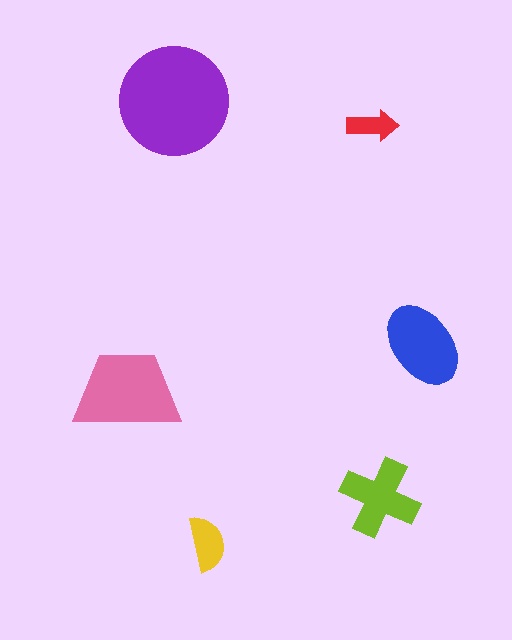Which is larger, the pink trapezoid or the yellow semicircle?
The pink trapezoid.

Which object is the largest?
The purple circle.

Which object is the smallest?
The red arrow.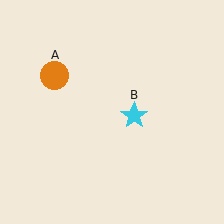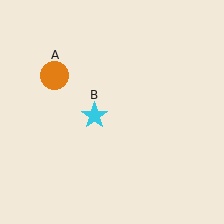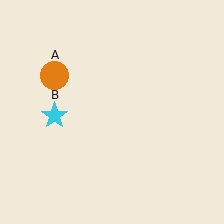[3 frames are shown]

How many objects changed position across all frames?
1 object changed position: cyan star (object B).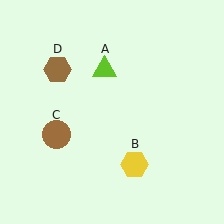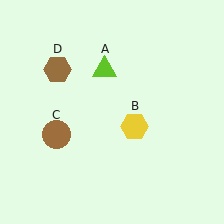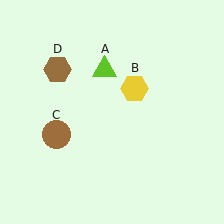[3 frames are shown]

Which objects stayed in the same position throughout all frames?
Lime triangle (object A) and brown circle (object C) and brown hexagon (object D) remained stationary.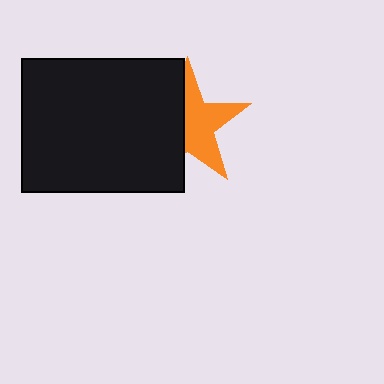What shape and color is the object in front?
The object in front is a black rectangle.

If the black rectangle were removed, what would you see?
You would see the complete orange star.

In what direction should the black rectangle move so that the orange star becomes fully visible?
The black rectangle should move left. That is the shortest direction to clear the overlap and leave the orange star fully visible.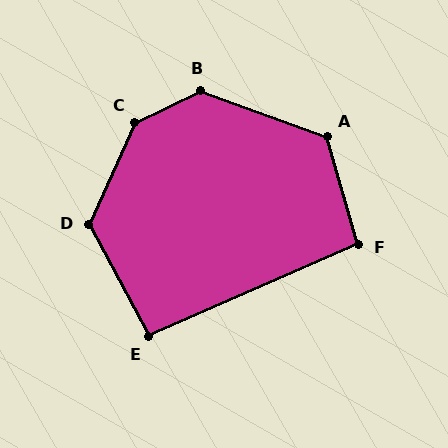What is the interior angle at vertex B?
Approximately 134 degrees (obtuse).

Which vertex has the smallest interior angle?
E, at approximately 94 degrees.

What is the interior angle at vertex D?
Approximately 128 degrees (obtuse).